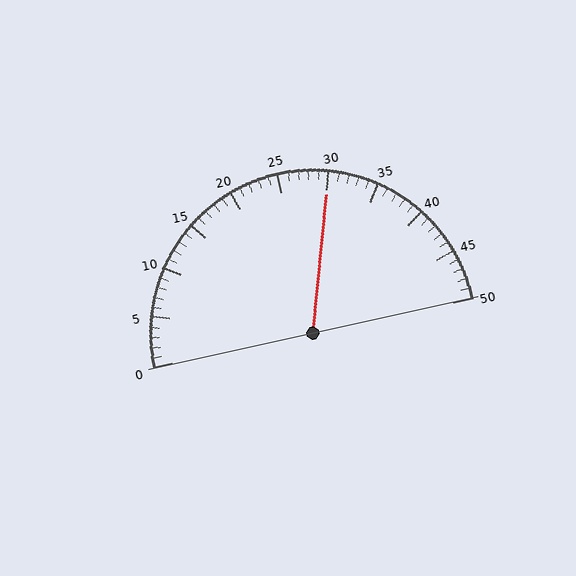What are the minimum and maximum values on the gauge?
The gauge ranges from 0 to 50.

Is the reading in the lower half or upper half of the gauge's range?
The reading is in the upper half of the range (0 to 50).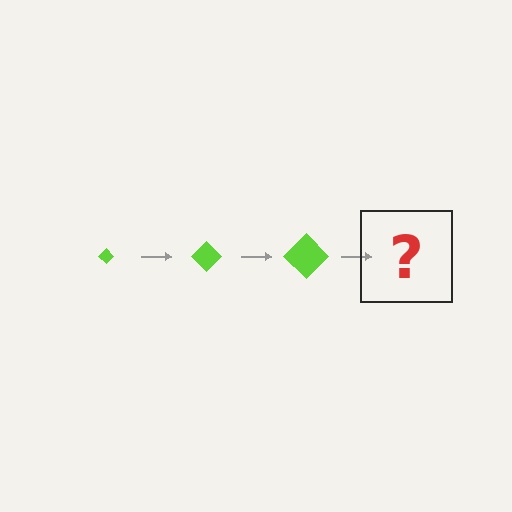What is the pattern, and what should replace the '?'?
The pattern is that the diamond gets progressively larger each step. The '?' should be a lime diamond, larger than the previous one.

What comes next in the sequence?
The next element should be a lime diamond, larger than the previous one.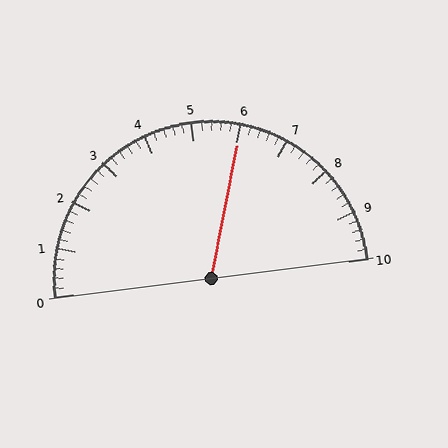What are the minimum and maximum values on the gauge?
The gauge ranges from 0 to 10.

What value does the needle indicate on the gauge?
The needle indicates approximately 6.0.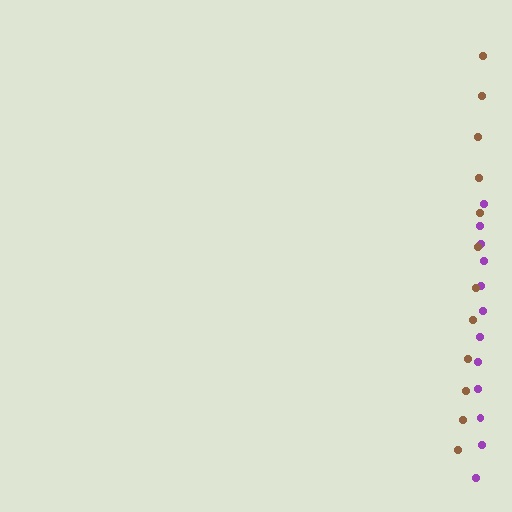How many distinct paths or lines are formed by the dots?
There are 2 distinct paths.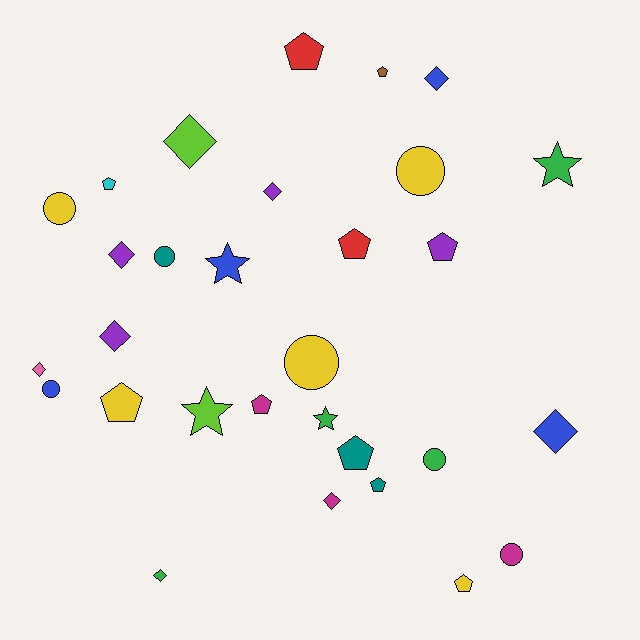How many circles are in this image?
There are 7 circles.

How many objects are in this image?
There are 30 objects.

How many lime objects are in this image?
There are 2 lime objects.